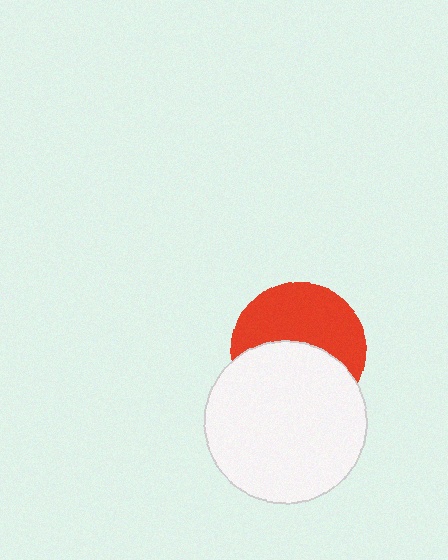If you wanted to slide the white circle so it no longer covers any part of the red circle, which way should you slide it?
Slide it down — that is the most direct way to separate the two shapes.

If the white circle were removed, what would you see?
You would see the complete red circle.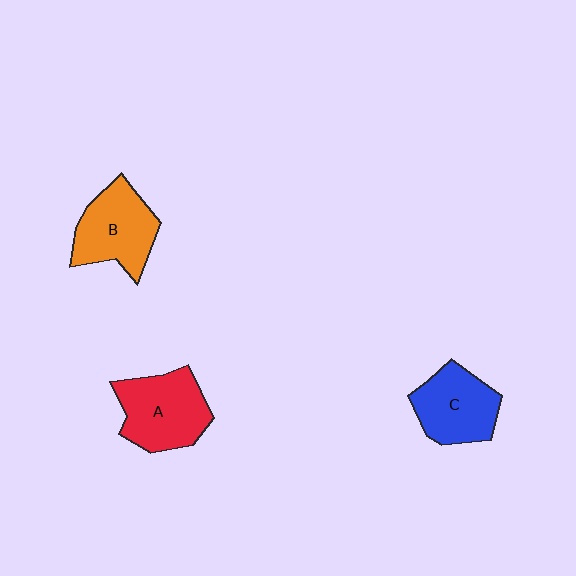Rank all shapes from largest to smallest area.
From largest to smallest: A (red), B (orange), C (blue).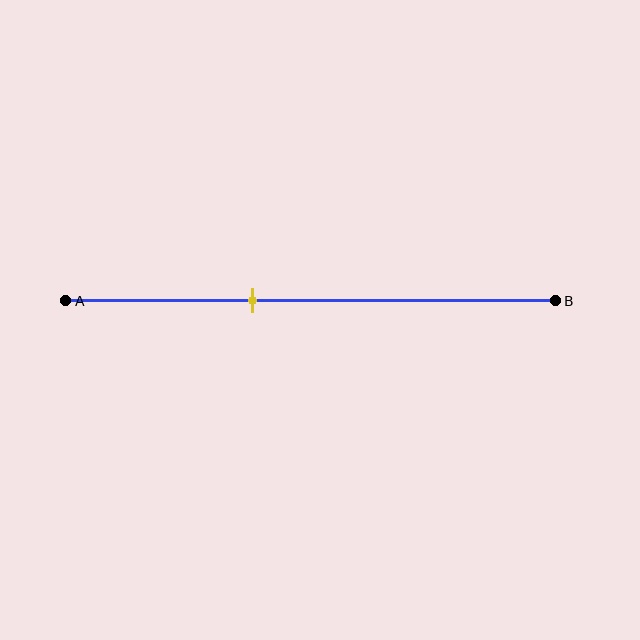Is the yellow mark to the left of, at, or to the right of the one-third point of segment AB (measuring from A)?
The yellow mark is to the right of the one-third point of segment AB.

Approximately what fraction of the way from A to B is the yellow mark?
The yellow mark is approximately 40% of the way from A to B.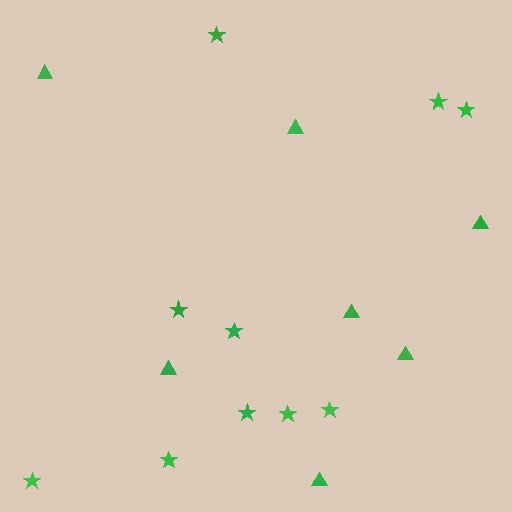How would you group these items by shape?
There are 2 groups: one group of triangles (7) and one group of stars (10).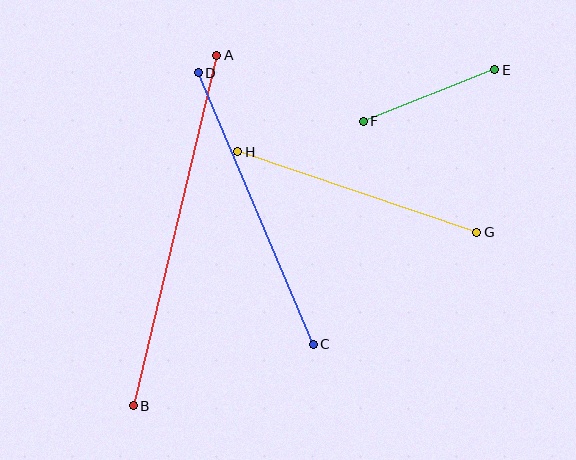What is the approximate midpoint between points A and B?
The midpoint is at approximately (175, 230) pixels.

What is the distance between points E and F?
The distance is approximately 141 pixels.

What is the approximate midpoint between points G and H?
The midpoint is at approximately (357, 192) pixels.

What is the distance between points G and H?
The distance is approximately 252 pixels.